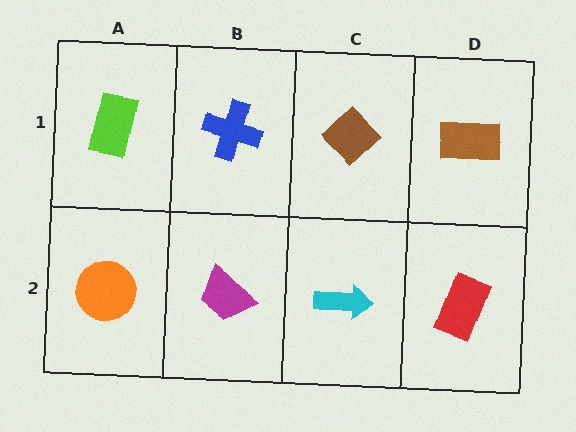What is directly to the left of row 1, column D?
A brown diamond.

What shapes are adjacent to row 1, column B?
A magenta trapezoid (row 2, column B), a lime rectangle (row 1, column A), a brown diamond (row 1, column C).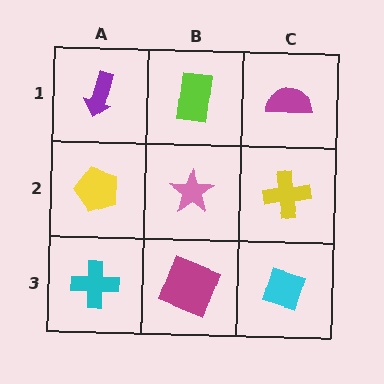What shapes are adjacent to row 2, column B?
A lime rectangle (row 1, column B), a magenta square (row 3, column B), a yellow pentagon (row 2, column A), a yellow cross (row 2, column C).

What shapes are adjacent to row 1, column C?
A yellow cross (row 2, column C), a lime rectangle (row 1, column B).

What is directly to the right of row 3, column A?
A magenta square.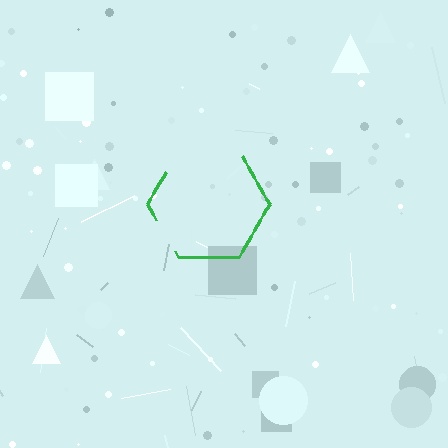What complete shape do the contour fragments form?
The contour fragments form a hexagon.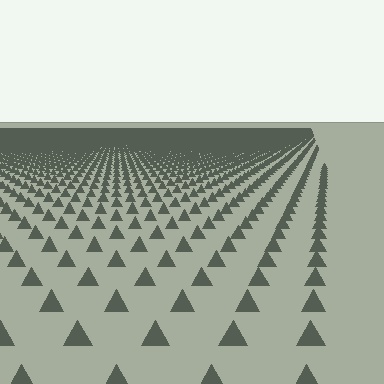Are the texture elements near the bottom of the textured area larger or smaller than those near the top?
Larger. Near the bottom, elements are closer to the viewer and appear at a bigger on-screen size.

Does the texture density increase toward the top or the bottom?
Density increases toward the top.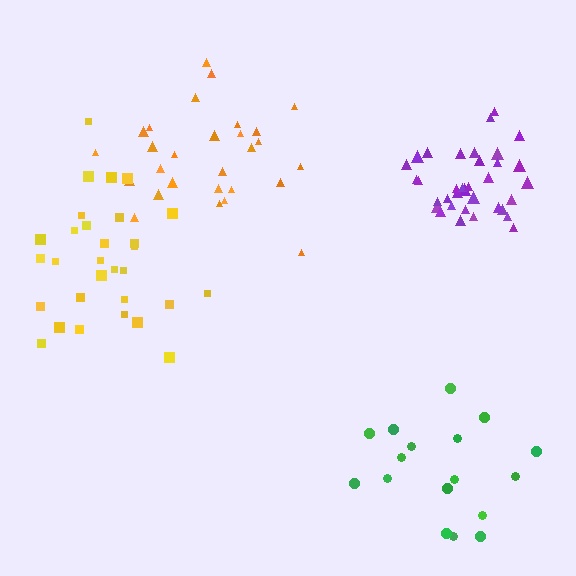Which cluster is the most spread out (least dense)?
Green.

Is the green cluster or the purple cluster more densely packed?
Purple.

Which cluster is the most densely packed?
Purple.